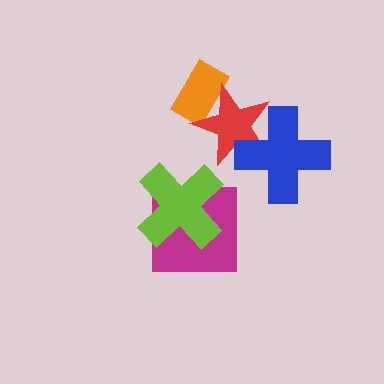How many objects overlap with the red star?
2 objects overlap with the red star.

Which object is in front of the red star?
The blue cross is in front of the red star.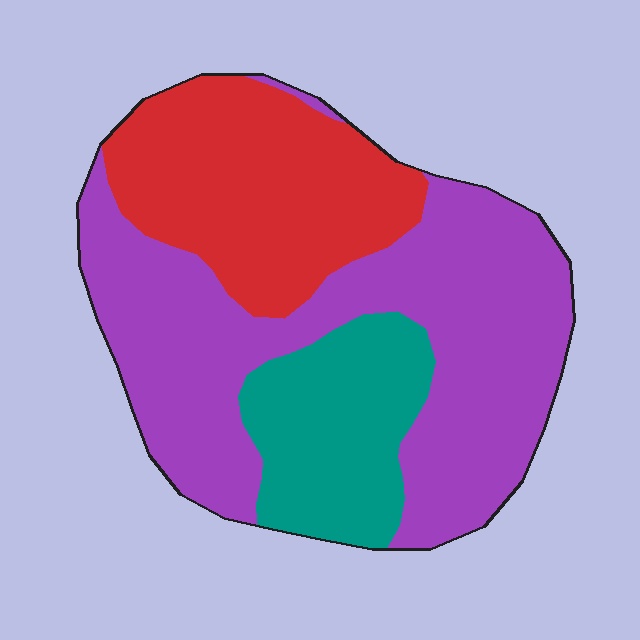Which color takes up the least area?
Teal, at roughly 20%.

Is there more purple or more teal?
Purple.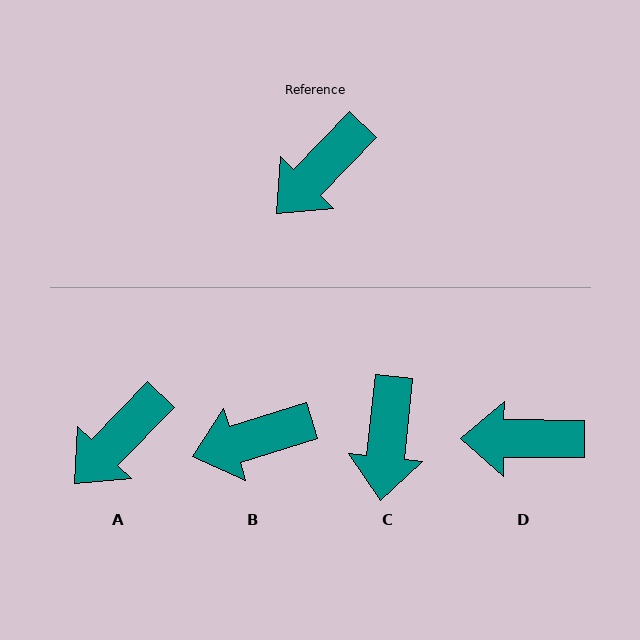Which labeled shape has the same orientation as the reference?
A.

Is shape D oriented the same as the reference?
No, it is off by about 46 degrees.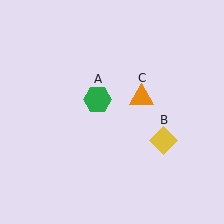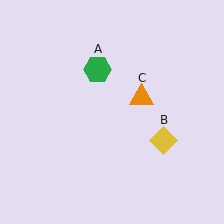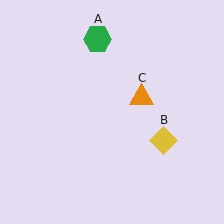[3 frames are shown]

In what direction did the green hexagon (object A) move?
The green hexagon (object A) moved up.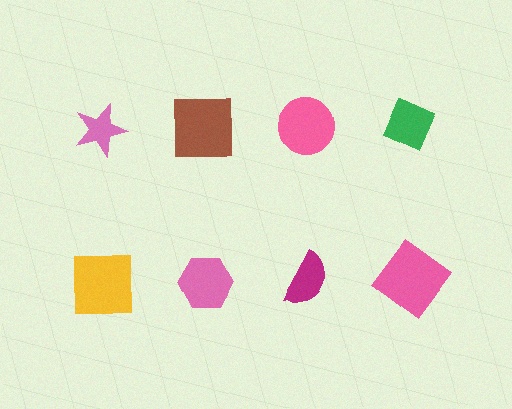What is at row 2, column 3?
A magenta semicircle.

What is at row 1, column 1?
A pink star.